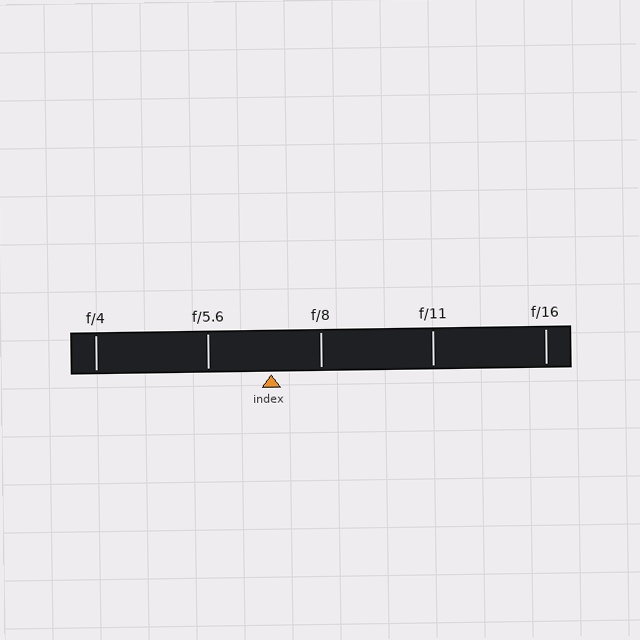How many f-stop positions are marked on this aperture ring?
There are 5 f-stop positions marked.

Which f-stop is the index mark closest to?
The index mark is closest to f/8.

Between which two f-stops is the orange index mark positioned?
The index mark is between f/5.6 and f/8.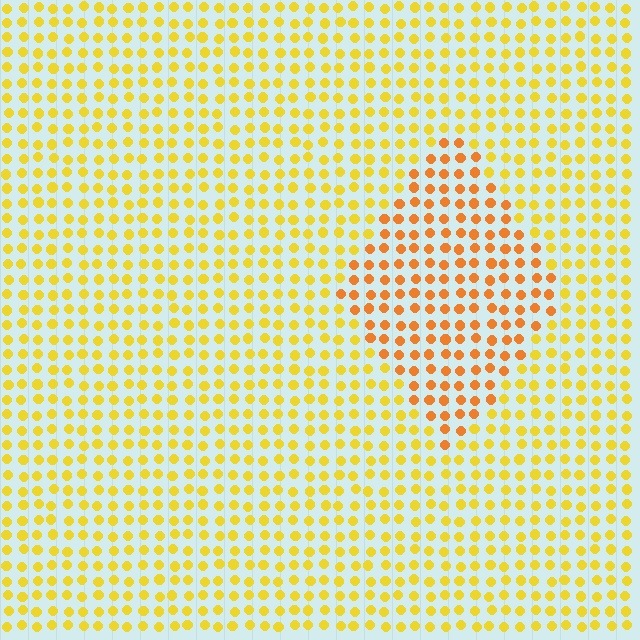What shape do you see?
I see a diamond.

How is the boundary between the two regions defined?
The boundary is defined purely by a slight shift in hue (about 27 degrees). Spacing, size, and orientation are identical on both sides.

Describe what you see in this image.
The image is filled with small yellow elements in a uniform arrangement. A diamond-shaped region is visible where the elements are tinted to a slightly different hue, forming a subtle color boundary.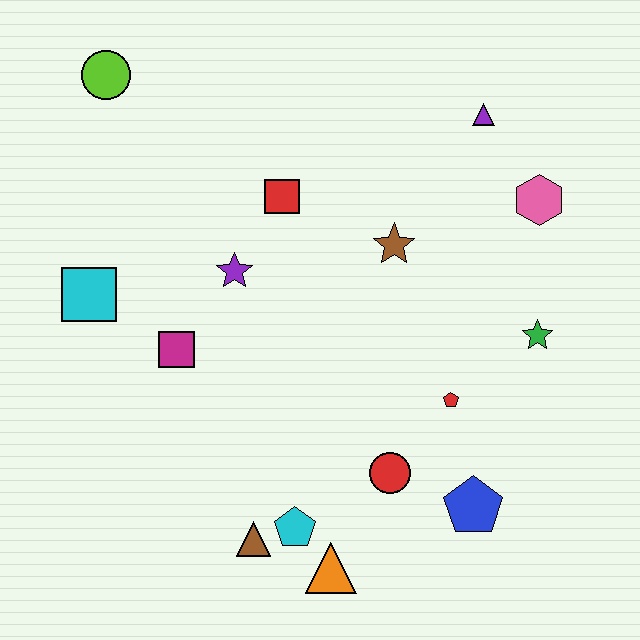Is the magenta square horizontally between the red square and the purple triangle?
No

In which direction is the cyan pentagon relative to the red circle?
The cyan pentagon is to the left of the red circle.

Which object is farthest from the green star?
The lime circle is farthest from the green star.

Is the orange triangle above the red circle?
No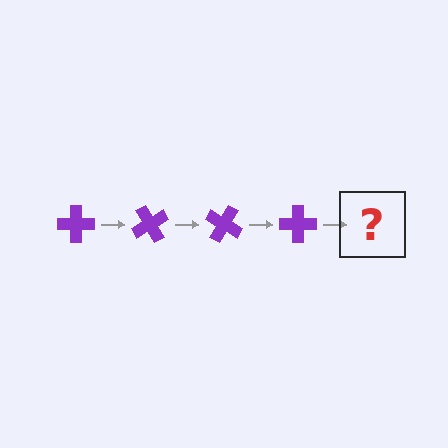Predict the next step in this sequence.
The next step is a purple cross rotated 240 degrees.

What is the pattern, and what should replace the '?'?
The pattern is that the cross rotates 60 degrees each step. The '?' should be a purple cross rotated 240 degrees.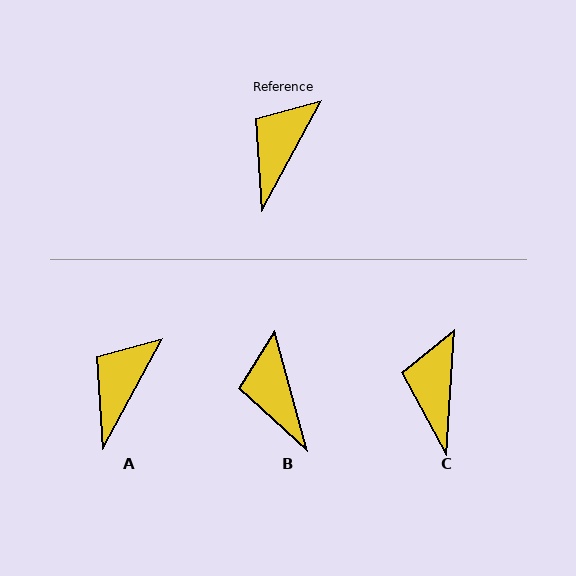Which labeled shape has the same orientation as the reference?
A.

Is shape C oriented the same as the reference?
No, it is off by about 24 degrees.